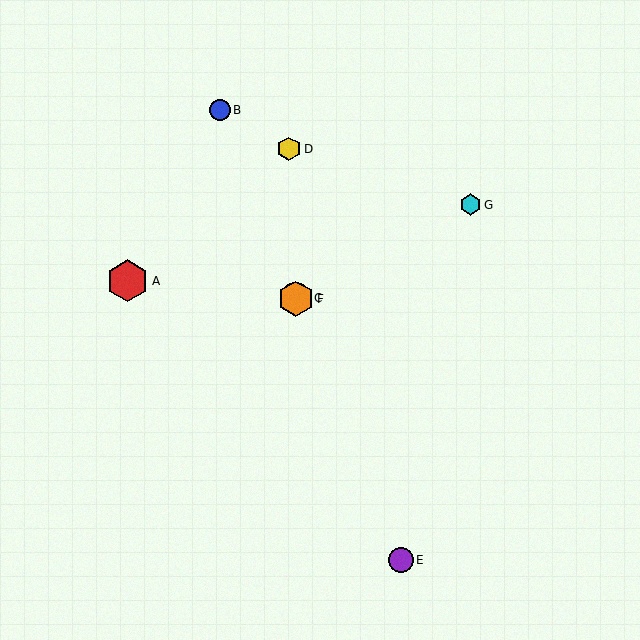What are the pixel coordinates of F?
Object F is at (296, 299).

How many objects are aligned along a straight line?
4 objects (B, C, E, F) are aligned along a straight line.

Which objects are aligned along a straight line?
Objects B, C, E, F are aligned along a straight line.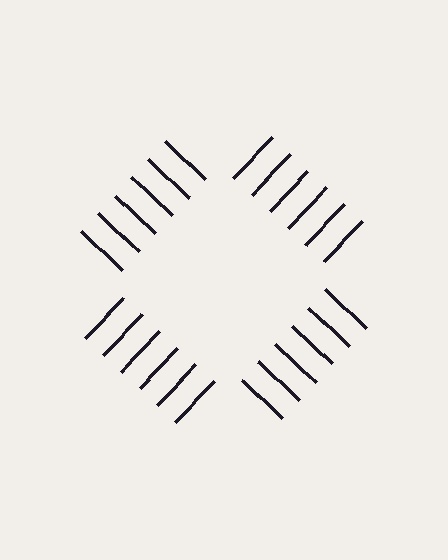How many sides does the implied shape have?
4 sides — the line-ends trace a square.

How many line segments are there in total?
24 — 6 along each of the 4 edges.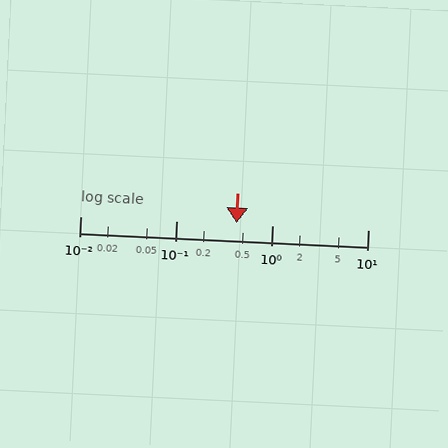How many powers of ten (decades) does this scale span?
The scale spans 3 decades, from 0.01 to 10.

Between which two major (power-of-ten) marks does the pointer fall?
The pointer is between 0.1 and 1.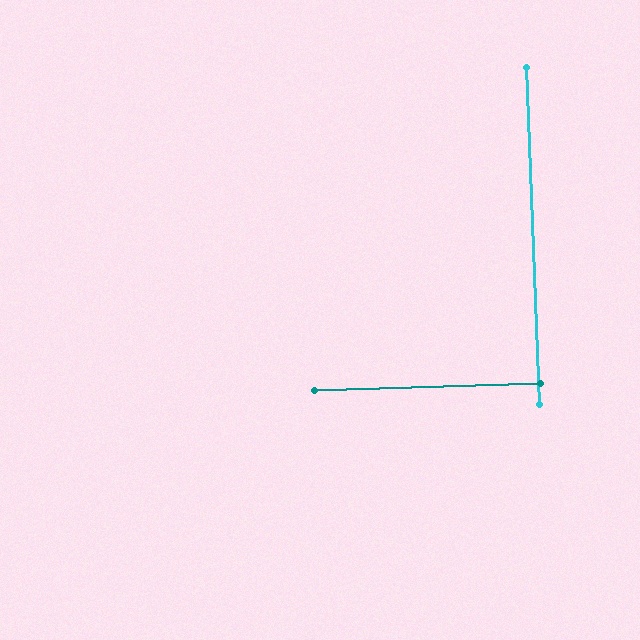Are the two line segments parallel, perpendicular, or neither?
Perpendicular — they meet at approximately 90°.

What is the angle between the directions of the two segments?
Approximately 90 degrees.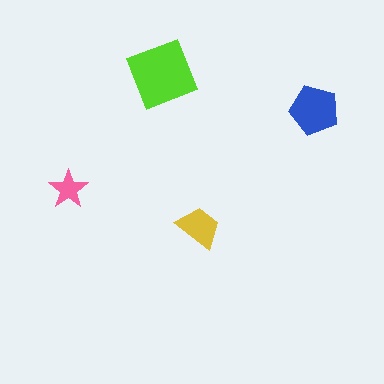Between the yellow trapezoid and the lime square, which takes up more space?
The lime square.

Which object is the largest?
The lime square.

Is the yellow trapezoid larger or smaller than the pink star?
Larger.